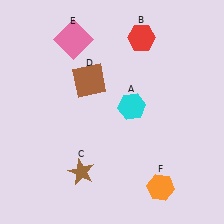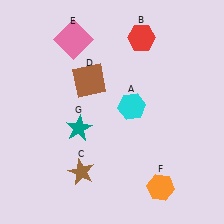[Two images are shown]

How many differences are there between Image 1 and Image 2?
There is 1 difference between the two images.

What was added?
A teal star (G) was added in Image 2.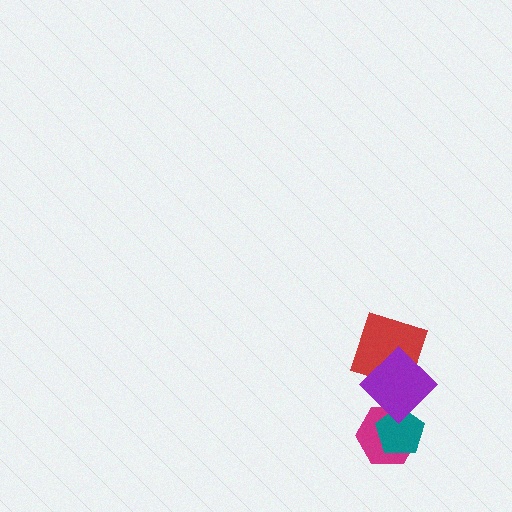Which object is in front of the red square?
The purple diamond is in front of the red square.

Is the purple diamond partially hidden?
No, no other shape covers it.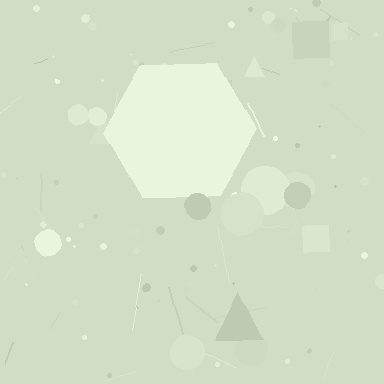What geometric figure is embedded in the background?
A hexagon is embedded in the background.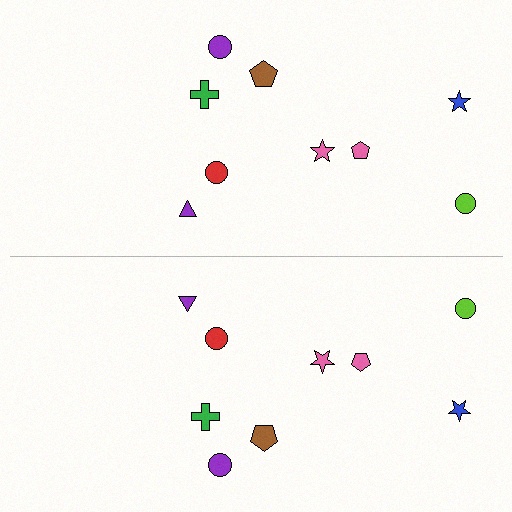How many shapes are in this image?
There are 18 shapes in this image.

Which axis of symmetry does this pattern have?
The pattern has a horizontal axis of symmetry running through the center of the image.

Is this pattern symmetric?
Yes, this pattern has bilateral (reflection) symmetry.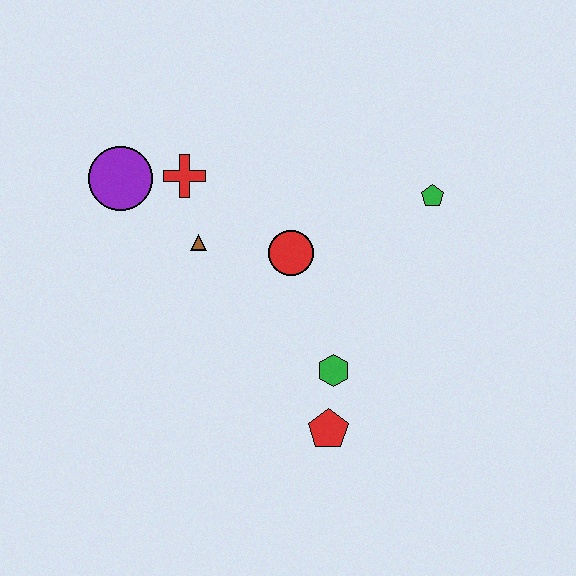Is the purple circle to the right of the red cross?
No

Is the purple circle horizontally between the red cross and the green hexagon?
No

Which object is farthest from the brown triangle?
The green pentagon is farthest from the brown triangle.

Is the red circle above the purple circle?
No